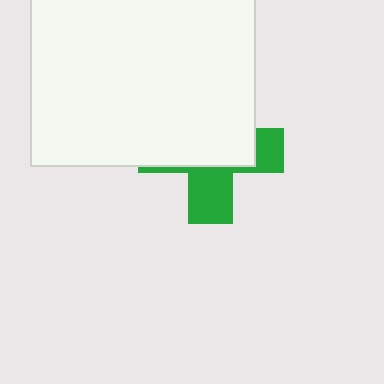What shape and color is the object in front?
The object in front is a white square.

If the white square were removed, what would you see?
You would see the complete green cross.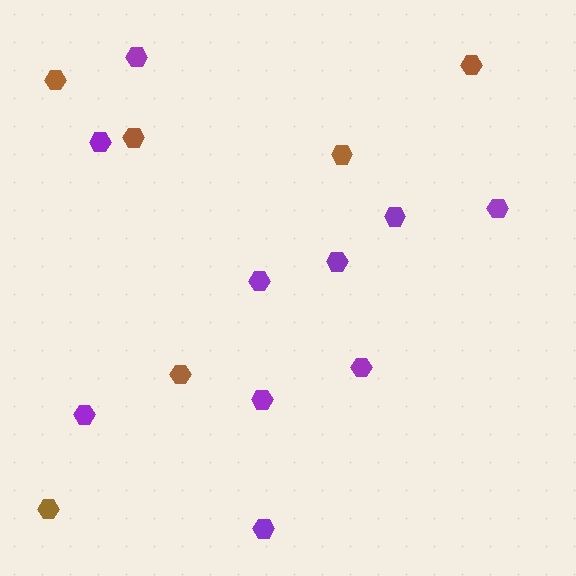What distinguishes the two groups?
There are 2 groups: one group of purple hexagons (10) and one group of brown hexagons (6).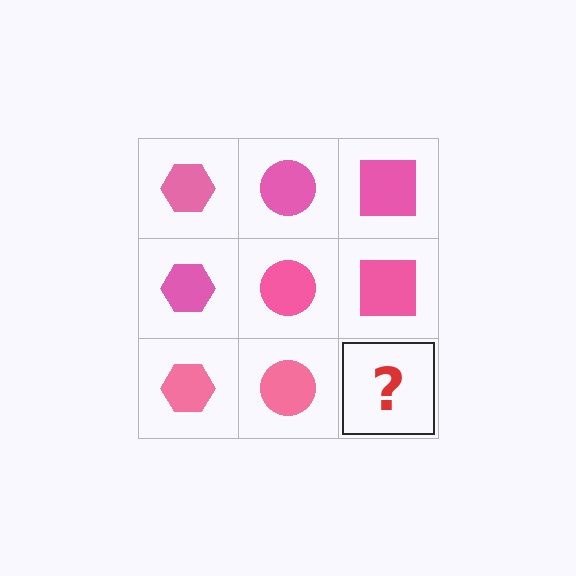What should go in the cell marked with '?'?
The missing cell should contain a pink square.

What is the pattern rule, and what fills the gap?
The rule is that each column has a consistent shape. The gap should be filled with a pink square.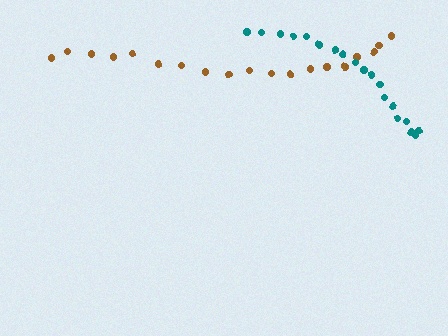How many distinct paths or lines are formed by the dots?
There are 2 distinct paths.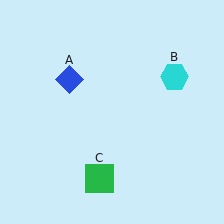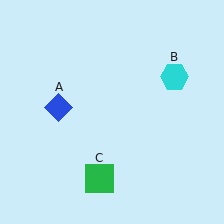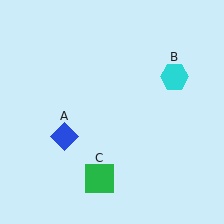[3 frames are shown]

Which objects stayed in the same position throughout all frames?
Cyan hexagon (object B) and green square (object C) remained stationary.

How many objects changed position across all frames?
1 object changed position: blue diamond (object A).